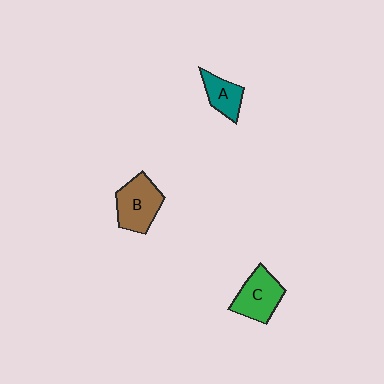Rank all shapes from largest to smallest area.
From largest to smallest: B (brown), C (green), A (teal).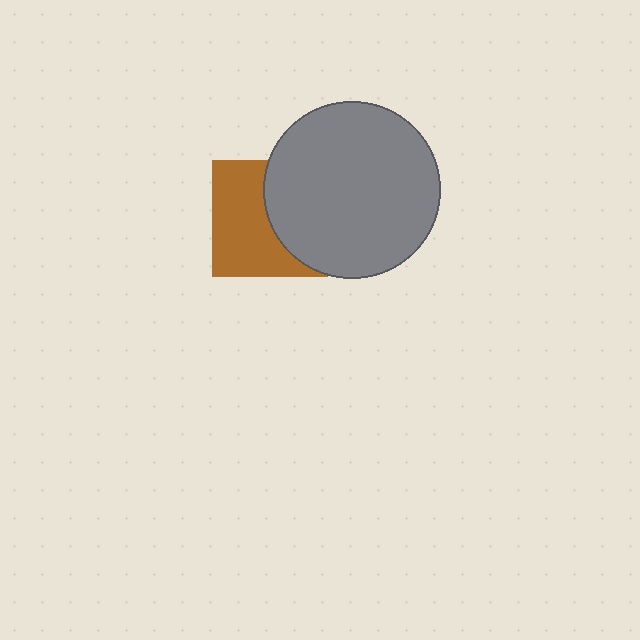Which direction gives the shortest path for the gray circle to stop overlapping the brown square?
Moving right gives the shortest separation.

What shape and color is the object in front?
The object in front is a gray circle.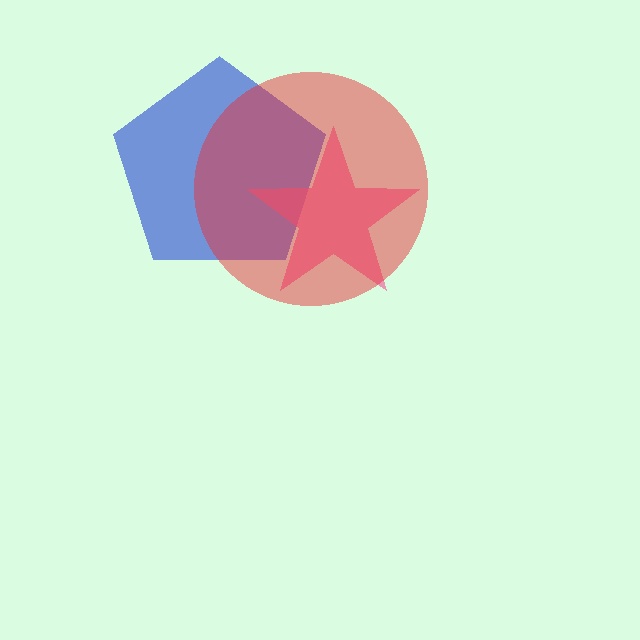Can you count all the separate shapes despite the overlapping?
Yes, there are 3 separate shapes.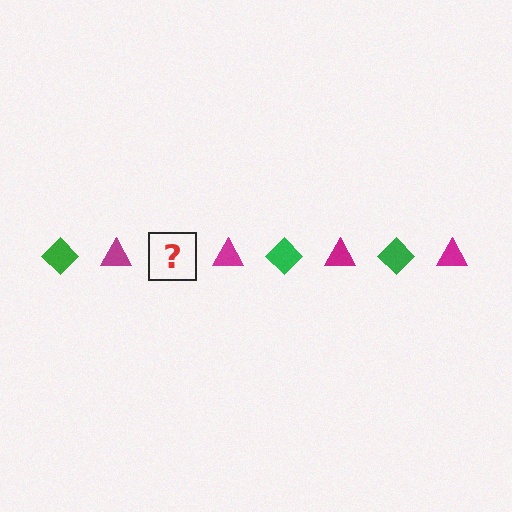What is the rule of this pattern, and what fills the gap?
The rule is that the pattern alternates between green diamond and magenta triangle. The gap should be filled with a green diamond.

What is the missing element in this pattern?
The missing element is a green diamond.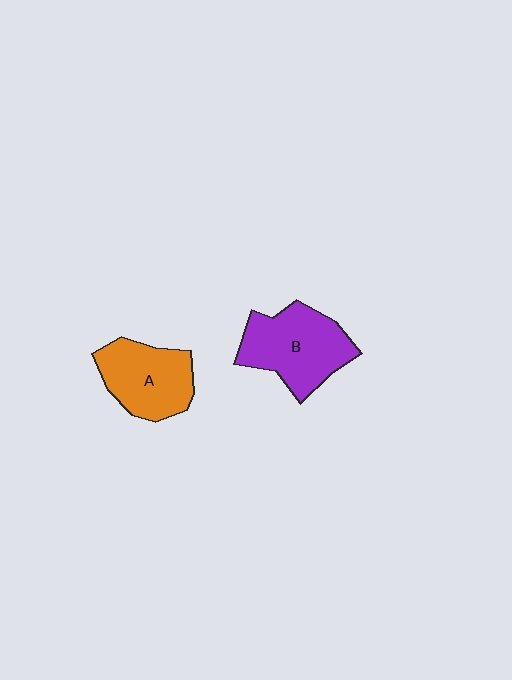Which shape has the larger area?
Shape B (purple).